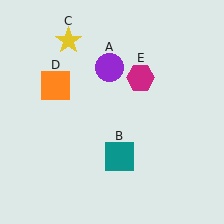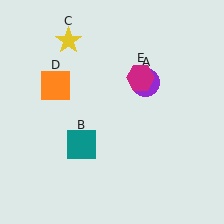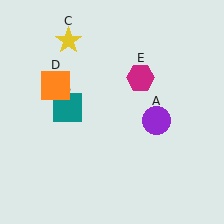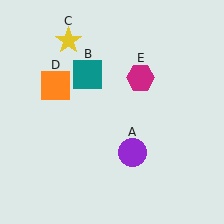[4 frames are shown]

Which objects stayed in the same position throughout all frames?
Yellow star (object C) and orange square (object D) and magenta hexagon (object E) remained stationary.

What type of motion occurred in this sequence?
The purple circle (object A), teal square (object B) rotated clockwise around the center of the scene.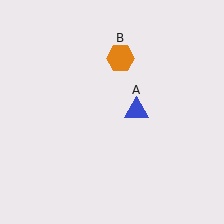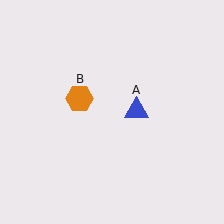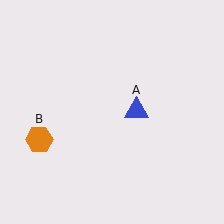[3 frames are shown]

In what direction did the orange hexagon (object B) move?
The orange hexagon (object B) moved down and to the left.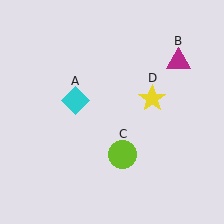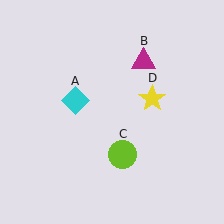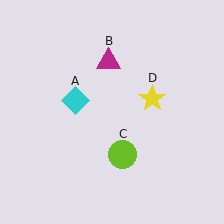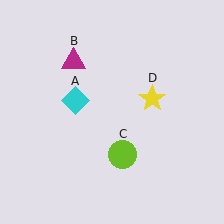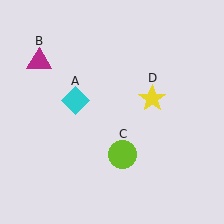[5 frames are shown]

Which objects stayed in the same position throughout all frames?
Cyan diamond (object A) and lime circle (object C) and yellow star (object D) remained stationary.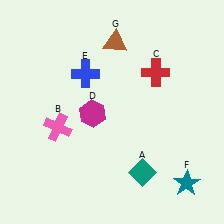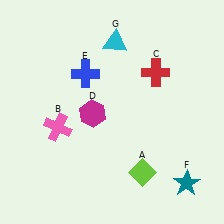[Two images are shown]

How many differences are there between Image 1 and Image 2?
There are 2 differences between the two images.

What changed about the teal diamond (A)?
In Image 1, A is teal. In Image 2, it changed to lime.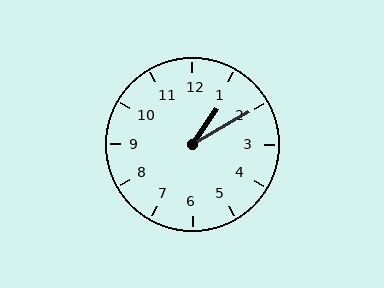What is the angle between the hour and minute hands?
Approximately 25 degrees.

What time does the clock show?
1:10.